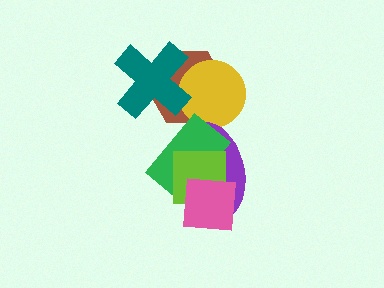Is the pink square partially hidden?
No, no other shape covers it.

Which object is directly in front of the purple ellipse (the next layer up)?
The green rectangle is directly in front of the purple ellipse.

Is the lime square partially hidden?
Yes, it is partially covered by another shape.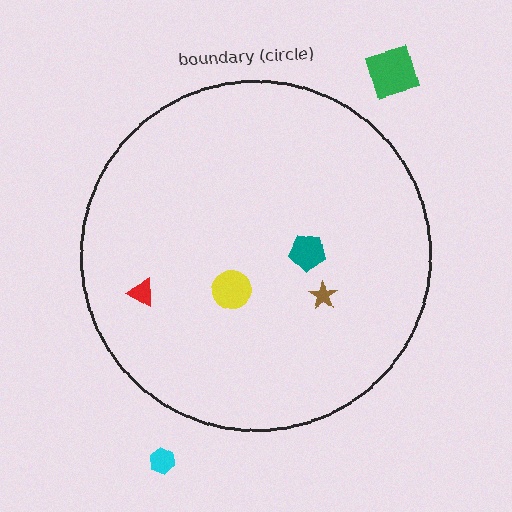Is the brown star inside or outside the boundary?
Inside.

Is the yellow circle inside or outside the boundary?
Inside.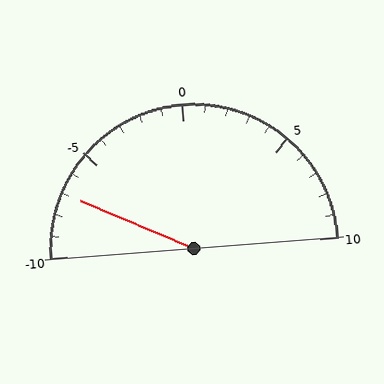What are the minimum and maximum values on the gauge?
The gauge ranges from -10 to 10.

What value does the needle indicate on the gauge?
The needle indicates approximately -7.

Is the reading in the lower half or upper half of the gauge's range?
The reading is in the lower half of the range (-10 to 10).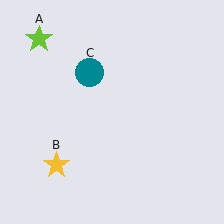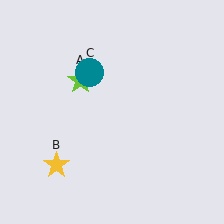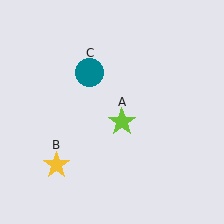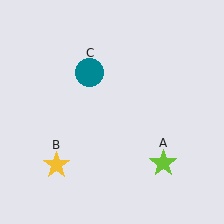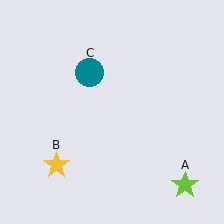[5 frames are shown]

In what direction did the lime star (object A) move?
The lime star (object A) moved down and to the right.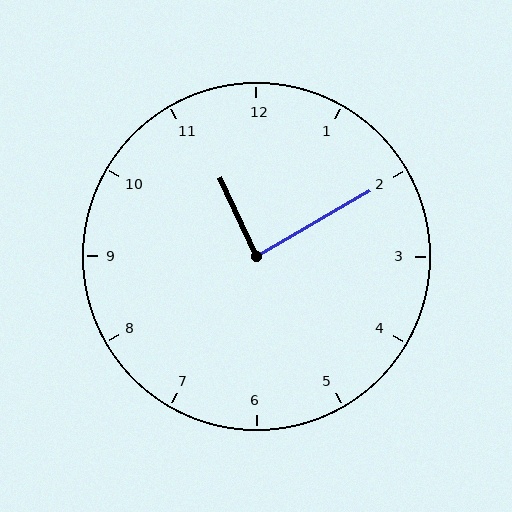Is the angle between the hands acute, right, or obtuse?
It is right.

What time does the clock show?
11:10.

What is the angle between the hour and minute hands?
Approximately 85 degrees.